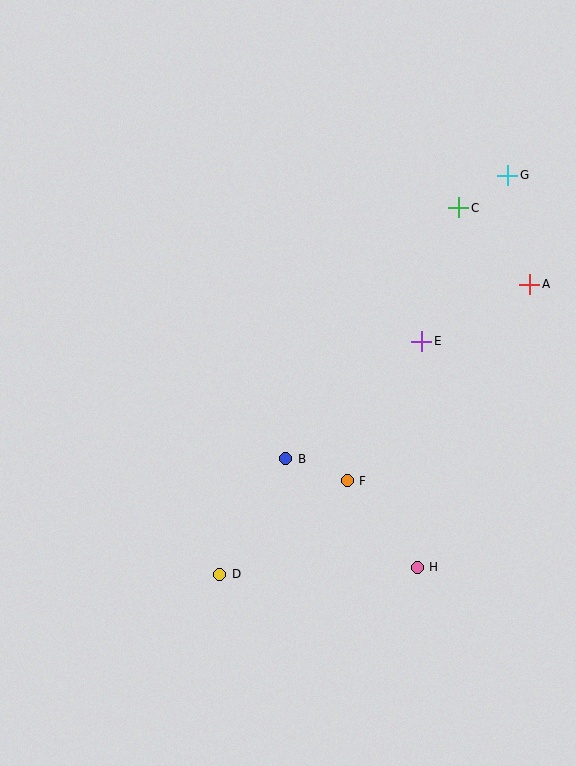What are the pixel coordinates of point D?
Point D is at (220, 574).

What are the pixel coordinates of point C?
Point C is at (459, 208).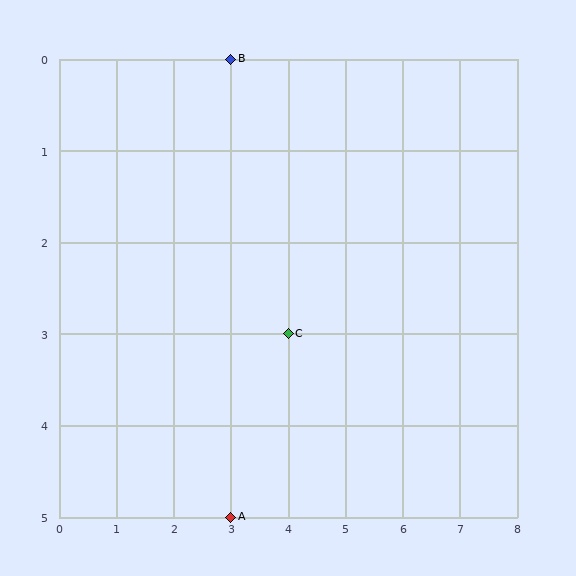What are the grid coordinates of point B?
Point B is at grid coordinates (3, 0).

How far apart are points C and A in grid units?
Points C and A are 1 column and 2 rows apart (about 2.2 grid units diagonally).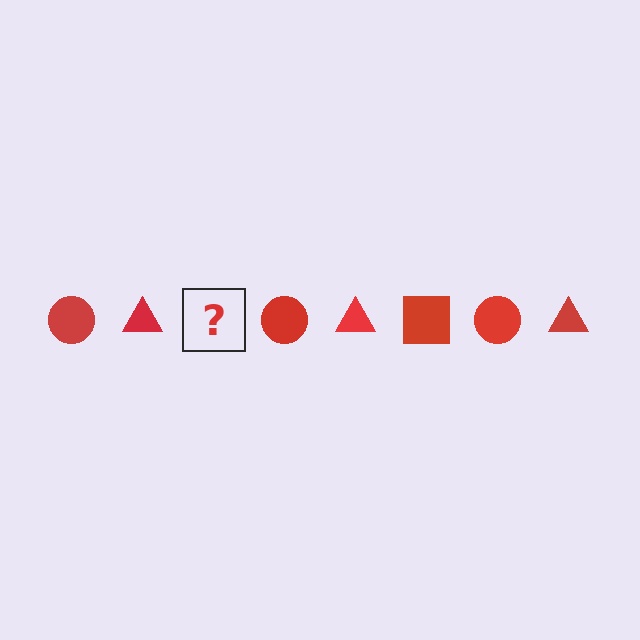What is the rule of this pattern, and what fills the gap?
The rule is that the pattern cycles through circle, triangle, square shapes in red. The gap should be filled with a red square.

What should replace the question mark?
The question mark should be replaced with a red square.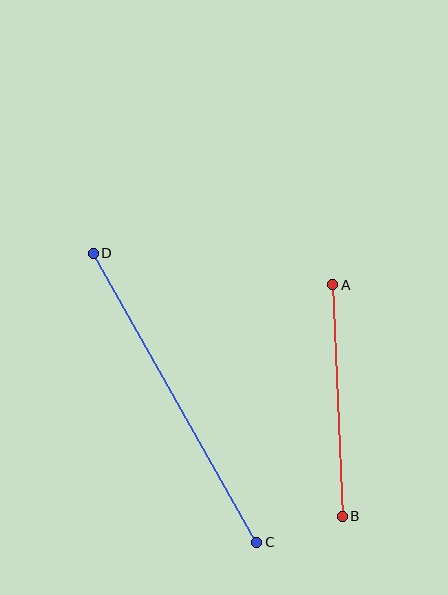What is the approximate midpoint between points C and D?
The midpoint is at approximately (175, 398) pixels.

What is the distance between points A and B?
The distance is approximately 232 pixels.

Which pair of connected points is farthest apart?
Points C and D are farthest apart.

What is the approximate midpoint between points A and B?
The midpoint is at approximately (338, 400) pixels.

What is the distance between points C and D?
The distance is approximately 332 pixels.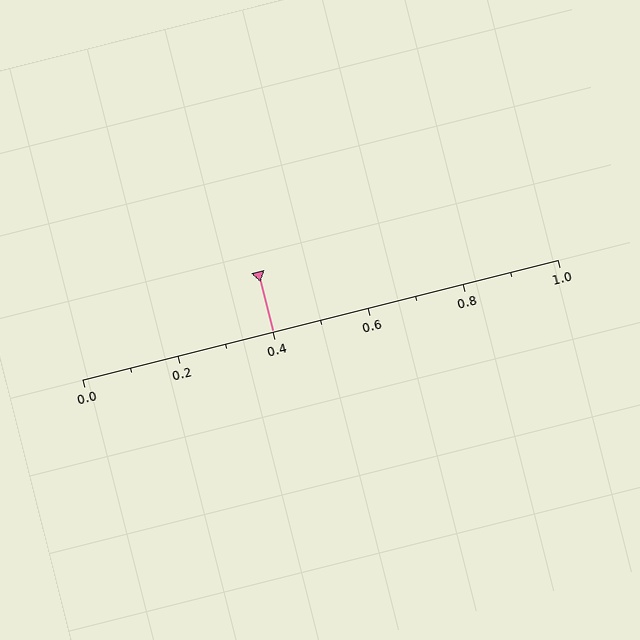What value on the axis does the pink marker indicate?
The marker indicates approximately 0.4.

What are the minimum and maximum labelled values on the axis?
The axis runs from 0.0 to 1.0.